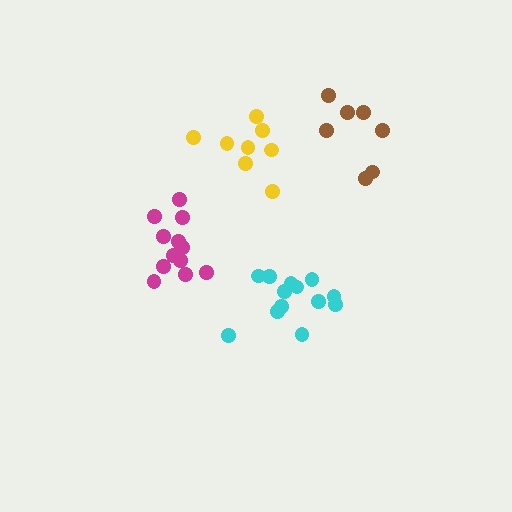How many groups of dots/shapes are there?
There are 4 groups.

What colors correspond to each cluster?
The clusters are colored: brown, cyan, magenta, yellow.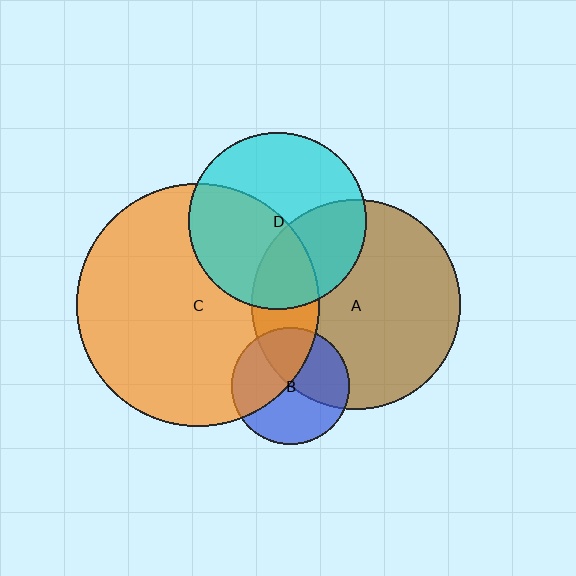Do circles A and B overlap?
Yes.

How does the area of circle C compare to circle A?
Approximately 1.3 times.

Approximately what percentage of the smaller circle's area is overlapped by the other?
Approximately 45%.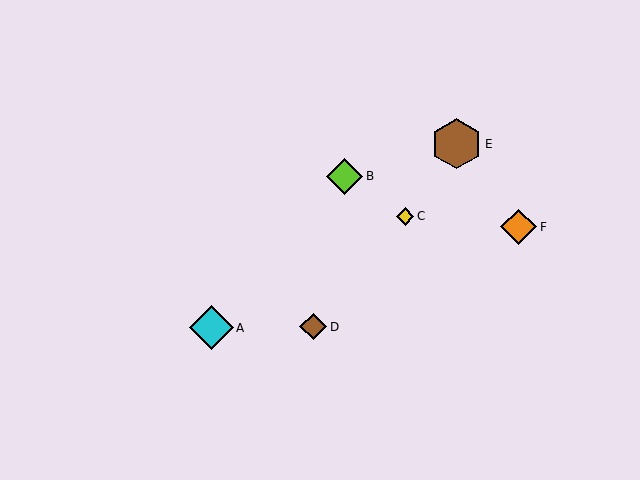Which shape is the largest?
The brown hexagon (labeled E) is the largest.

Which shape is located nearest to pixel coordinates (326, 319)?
The brown diamond (labeled D) at (313, 327) is nearest to that location.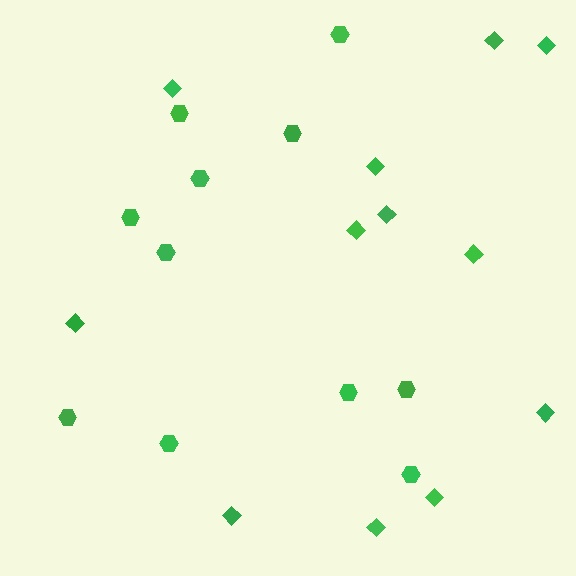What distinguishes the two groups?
There are 2 groups: one group of diamonds (12) and one group of hexagons (11).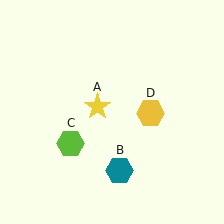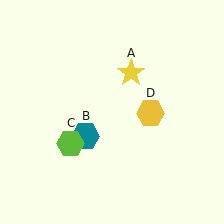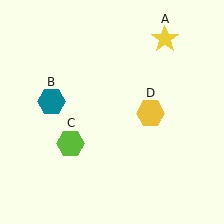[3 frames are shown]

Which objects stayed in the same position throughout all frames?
Lime hexagon (object C) and yellow hexagon (object D) remained stationary.